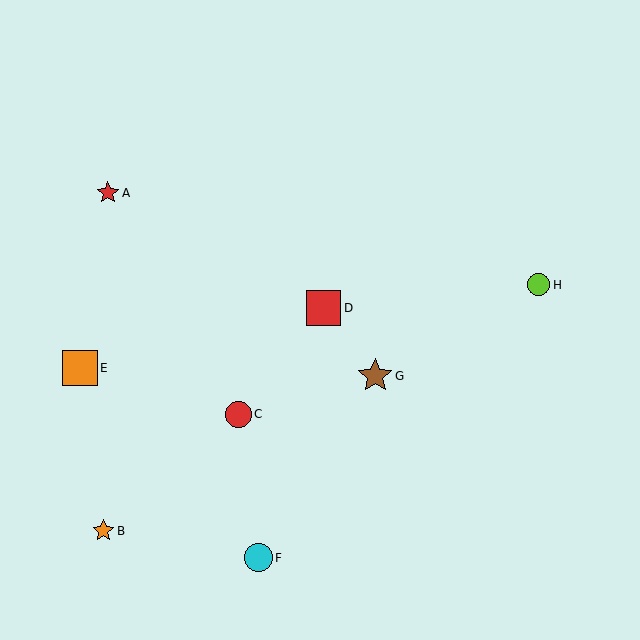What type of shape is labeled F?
Shape F is a cyan circle.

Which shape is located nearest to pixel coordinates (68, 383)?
The orange square (labeled E) at (80, 368) is nearest to that location.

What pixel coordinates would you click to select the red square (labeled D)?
Click at (324, 308) to select the red square D.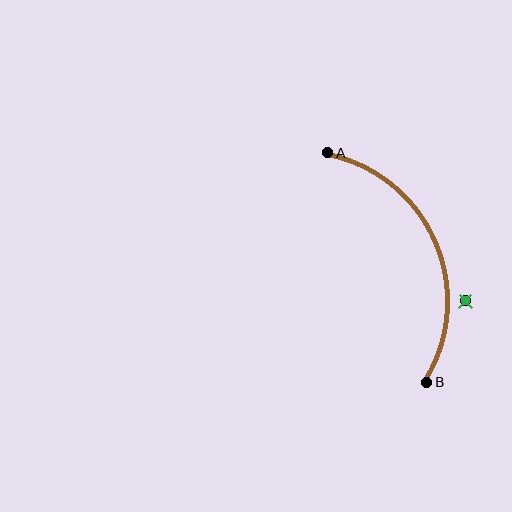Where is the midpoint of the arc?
The arc midpoint is the point on the curve farthest from the straight line joining A and B. It sits to the right of that line.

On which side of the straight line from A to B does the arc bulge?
The arc bulges to the right of the straight line connecting A and B.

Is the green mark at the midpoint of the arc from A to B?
No — the green mark does not lie on the arc at all. It sits slightly outside the curve.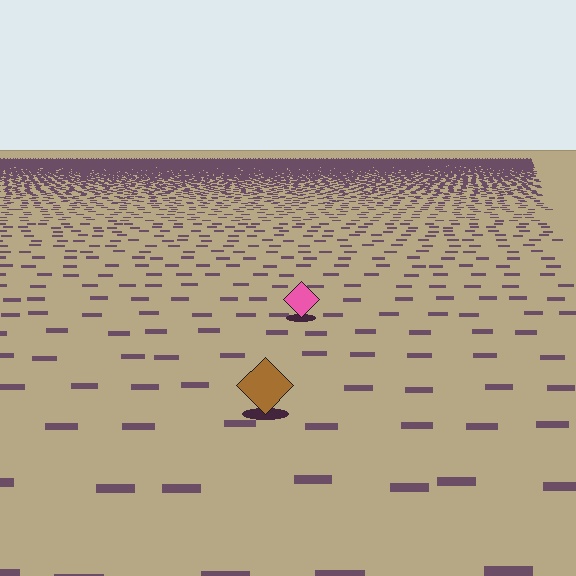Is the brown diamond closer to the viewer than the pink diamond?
Yes. The brown diamond is closer — you can tell from the texture gradient: the ground texture is coarser near it.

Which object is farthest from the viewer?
The pink diamond is farthest from the viewer. It appears smaller and the ground texture around it is denser.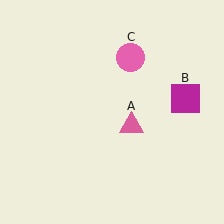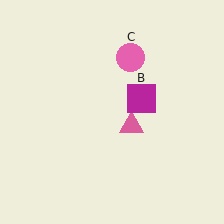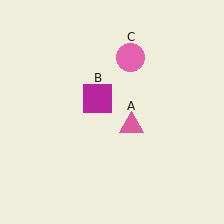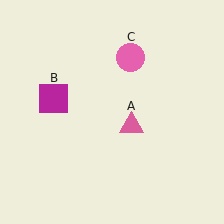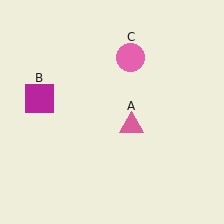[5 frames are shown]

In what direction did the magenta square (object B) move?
The magenta square (object B) moved left.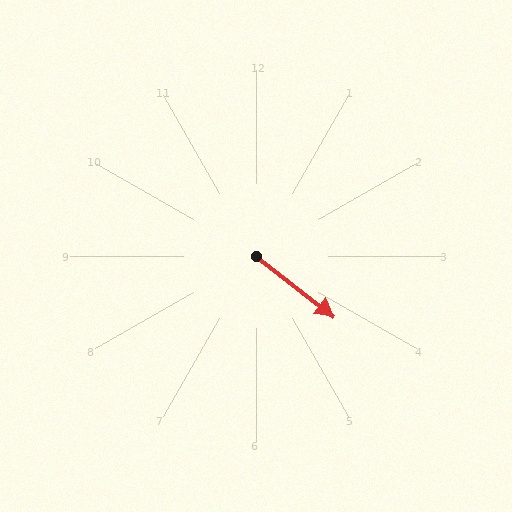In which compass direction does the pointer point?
Southeast.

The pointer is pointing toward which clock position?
Roughly 4 o'clock.